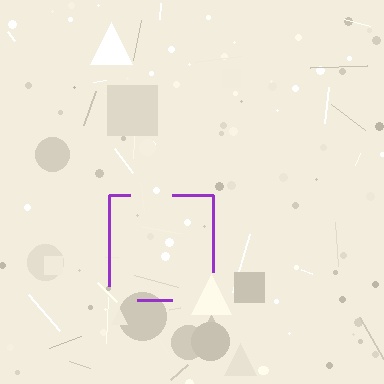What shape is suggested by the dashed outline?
The dashed outline suggests a square.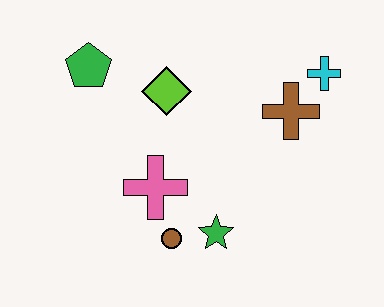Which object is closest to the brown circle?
The green star is closest to the brown circle.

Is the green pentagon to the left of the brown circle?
Yes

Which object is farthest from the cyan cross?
The green pentagon is farthest from the cyan cross.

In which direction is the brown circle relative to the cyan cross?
The brown circle is below the cyan cross.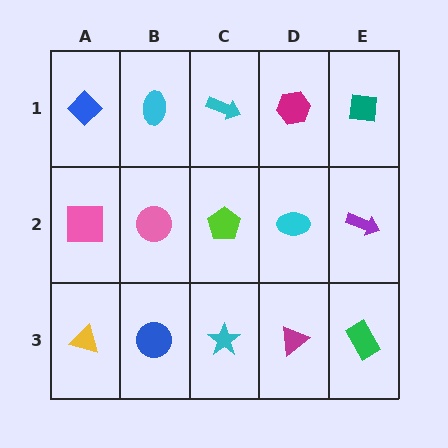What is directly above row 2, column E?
A teal square.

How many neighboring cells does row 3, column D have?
3.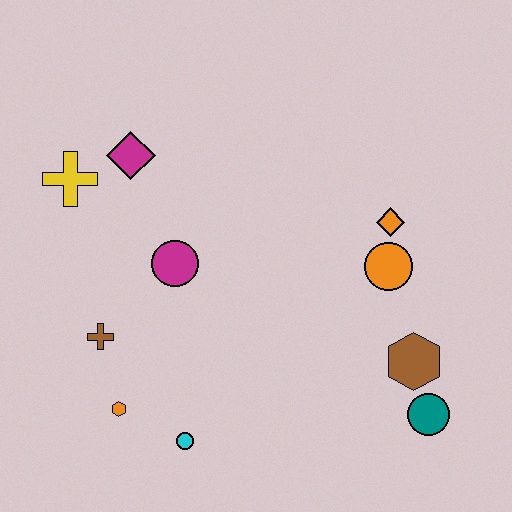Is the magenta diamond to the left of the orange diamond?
Yes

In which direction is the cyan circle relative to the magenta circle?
The cyan circle is below the magenta circle.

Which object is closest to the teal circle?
The brown hexagon is closest to the teal circle.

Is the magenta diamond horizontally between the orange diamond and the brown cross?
Yes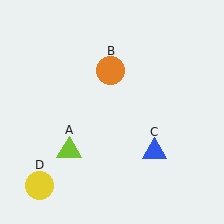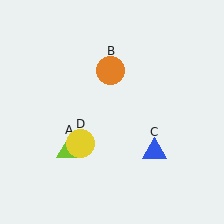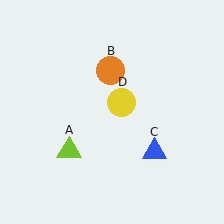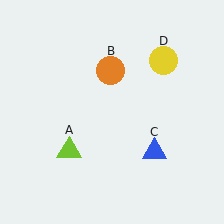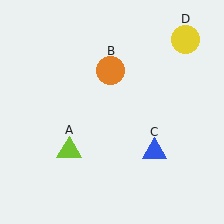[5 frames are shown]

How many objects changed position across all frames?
1 object changed position: yellow circle (object D).